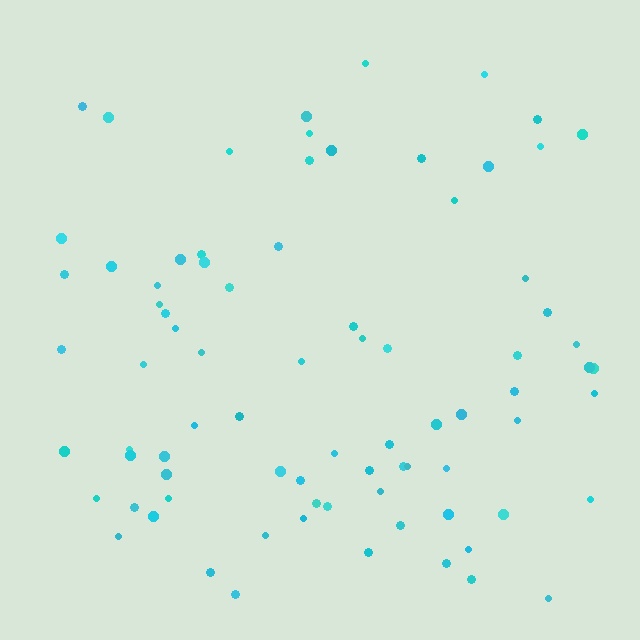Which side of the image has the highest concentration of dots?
The bottom.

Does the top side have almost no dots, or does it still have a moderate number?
Still a moderate number, just noticeably fewer than the bottom.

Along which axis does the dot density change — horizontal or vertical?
Vertical.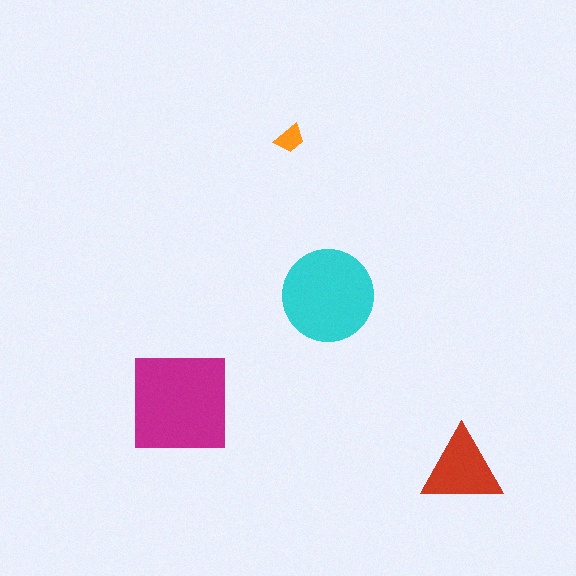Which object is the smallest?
The orange trapezoid.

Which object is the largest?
The magenta square.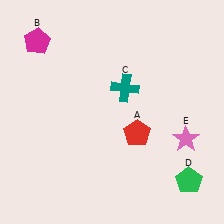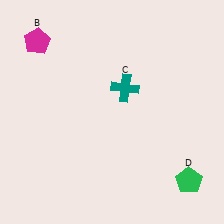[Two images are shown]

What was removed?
The red pentagon (A), the pink star (E) were removed in Image 2.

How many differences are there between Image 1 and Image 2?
There are 2 differences between the two images.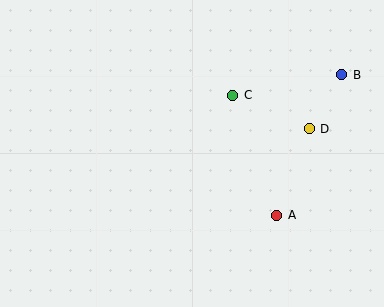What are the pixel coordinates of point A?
Point A is at (277, 215).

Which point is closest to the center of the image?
Point C at (233, 95) is closest to the center.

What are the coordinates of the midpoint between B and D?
The midpoint between B and D is at (325, 102).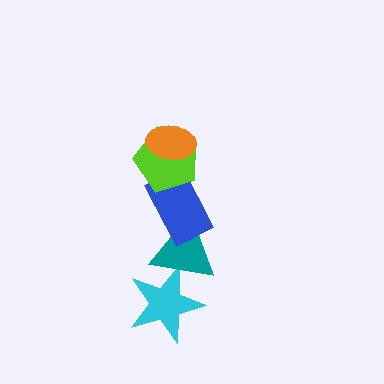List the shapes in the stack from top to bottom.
From top to bottom: the orange ellipse, the lime pentagon, the blue rectangle, the teal triangle, the cyan star.